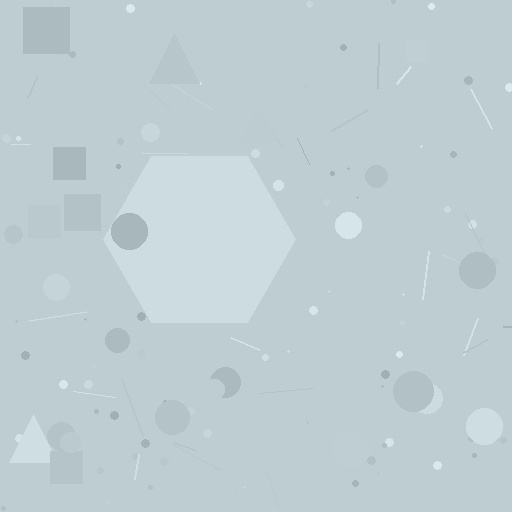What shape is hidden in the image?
A hexagon is hidden in the image.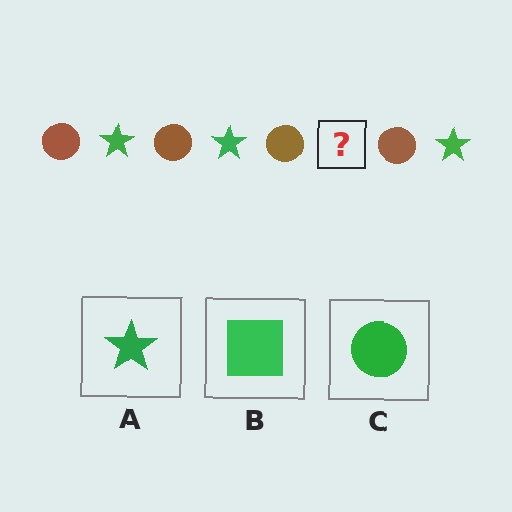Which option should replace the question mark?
Option A.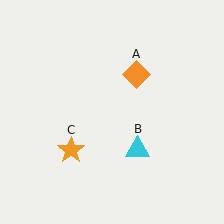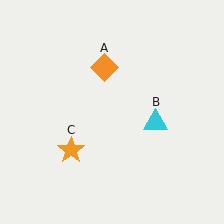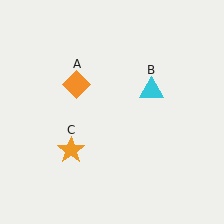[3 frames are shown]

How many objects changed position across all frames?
2 objects changed position: orange diamond (object A), cyan triangle (object B).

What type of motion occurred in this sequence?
The orange diamond (object A), cyan triangle (object B) rotated counterclockwise around the center of the scene.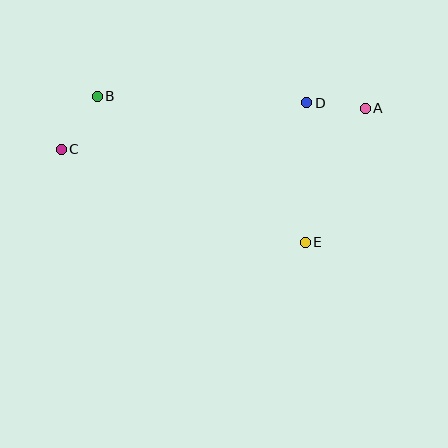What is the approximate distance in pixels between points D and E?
The distance between D and E is approximately 139 pixels.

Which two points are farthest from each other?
Points A and C are farthest from each other.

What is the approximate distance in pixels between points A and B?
The distance between A and B is approximately 268 pixels.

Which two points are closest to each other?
Points A and D are closest to each other.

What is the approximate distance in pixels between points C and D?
The distance between C and D is approximately 250 pixels.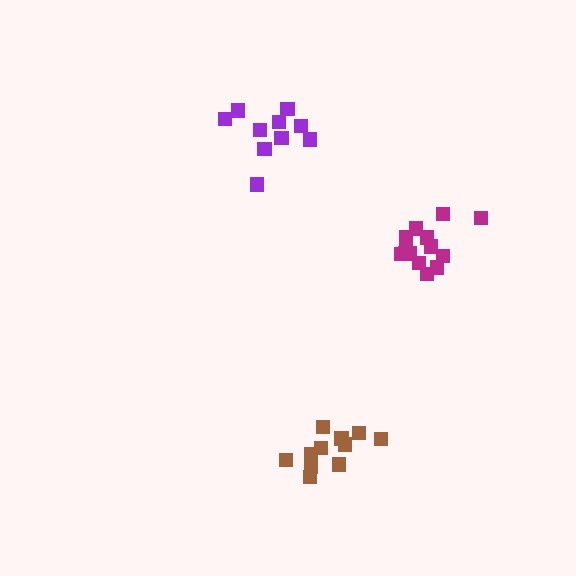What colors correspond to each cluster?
The clusters are colored: brown, magenta, purple.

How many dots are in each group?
Group 1: 11 dots, Group 2: 14 dots, Group 3: 10 dots (35 total).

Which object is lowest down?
The brown cluster is bottommost.